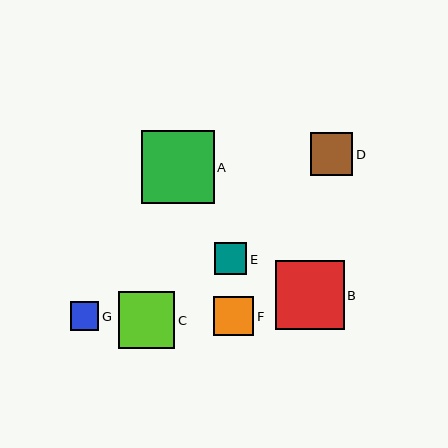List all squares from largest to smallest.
From largest to smallest: A, B, C, D, F, E, G.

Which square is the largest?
Square A is the largest with a size of approximately 73 pixels.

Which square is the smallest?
Square G is the smallest with a size of approximately 29 pixels.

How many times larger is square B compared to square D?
Square B is approximately 1.6 times the size of square D.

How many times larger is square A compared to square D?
Square A is approximately 1.7 times the size of square D.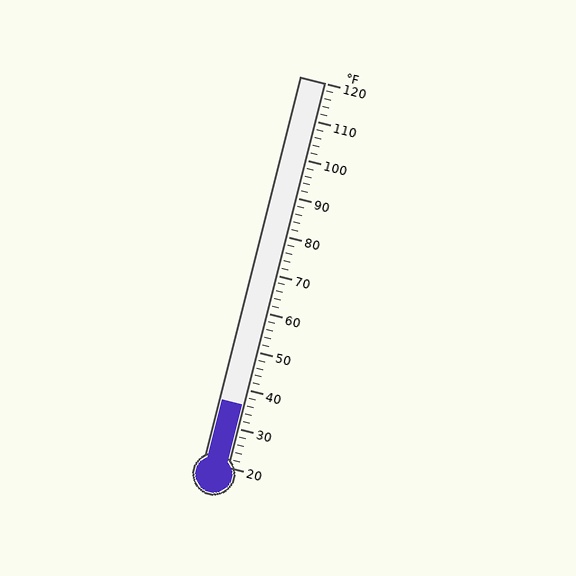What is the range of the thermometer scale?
The thermometer scale ranges from 20°F to 120°F.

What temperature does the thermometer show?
The thermometer shows approximately 36°F.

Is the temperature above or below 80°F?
The temperature is below 80°F.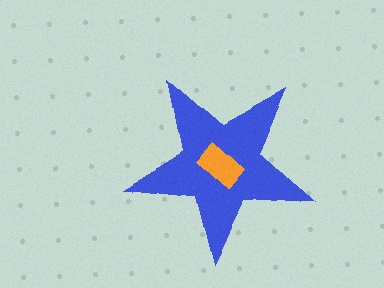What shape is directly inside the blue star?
The orange rectangle.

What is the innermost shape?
The orange rectangle.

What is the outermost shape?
The blue star.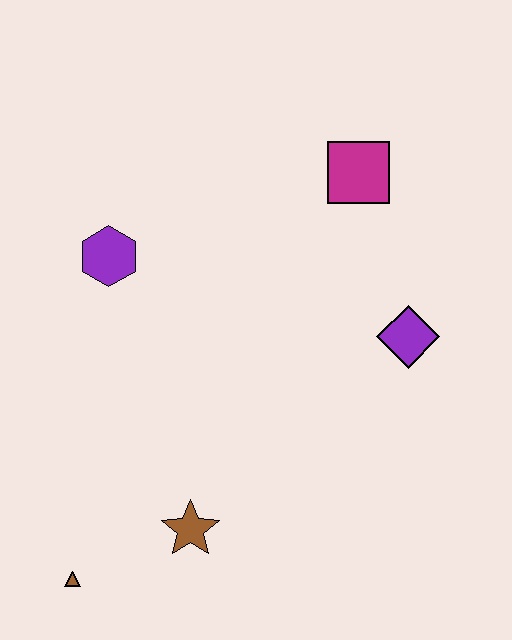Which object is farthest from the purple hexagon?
The brown triangle is farthest from the purple hexagon.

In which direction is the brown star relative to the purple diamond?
The brown star is to the left of the purple diamond.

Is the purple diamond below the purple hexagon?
Yes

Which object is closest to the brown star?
The brown triangle is closest to the brown star.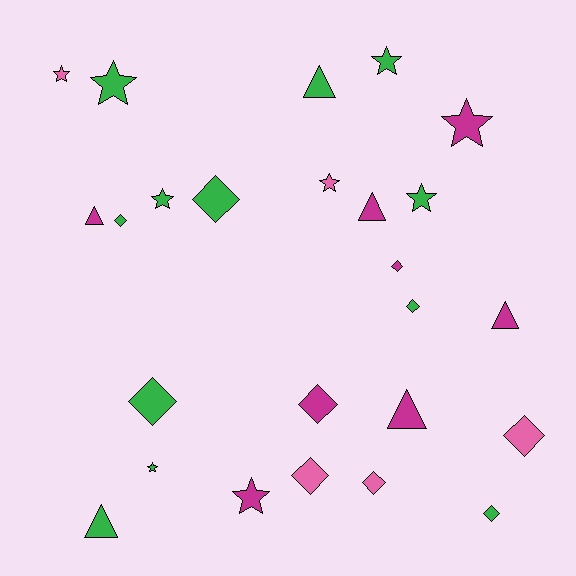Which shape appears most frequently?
Diamond, with 10 objects.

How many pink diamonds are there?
There are 3 pink diamonds.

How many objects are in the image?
There are 25 objects.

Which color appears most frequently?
Green, with 12 objects.